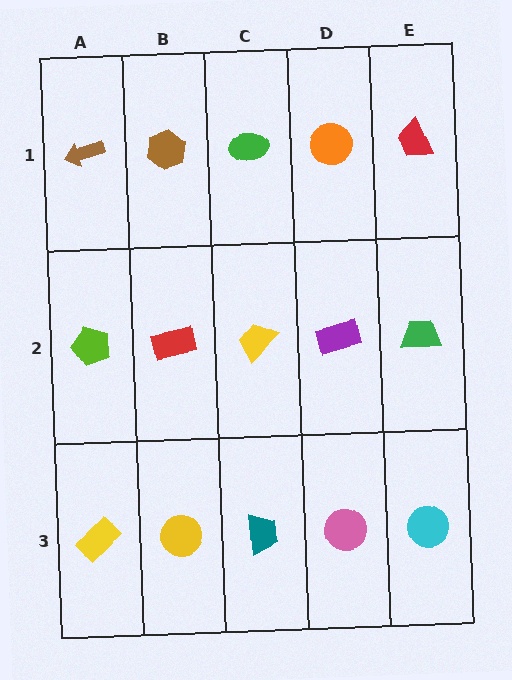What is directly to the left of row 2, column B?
A lime pentagon.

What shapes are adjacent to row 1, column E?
A green trapezoid (row 2, column E), an orange circle (row 1, column D).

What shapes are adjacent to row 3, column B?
A red rectangle (row 2, column B), a yellow rectangle (row 3, column A), a teal trapezoid (row 3, column C).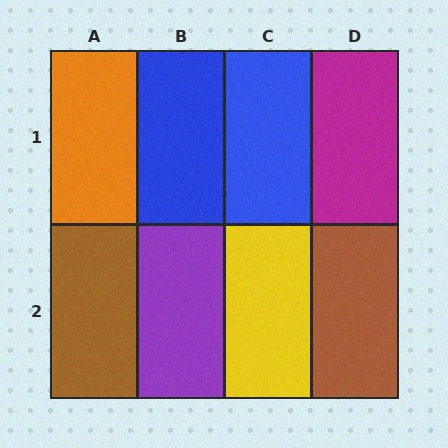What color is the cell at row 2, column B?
Purple.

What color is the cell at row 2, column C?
Yellow.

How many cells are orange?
1 cell is orange.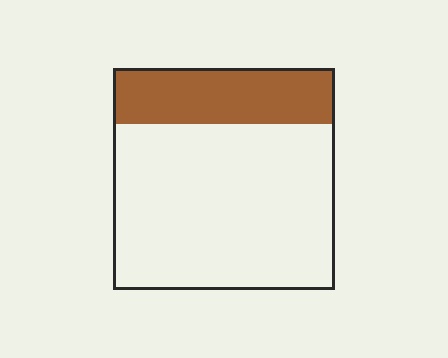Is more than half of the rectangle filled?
No.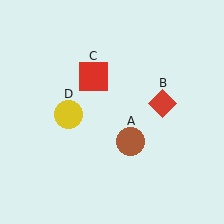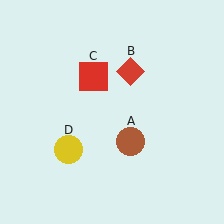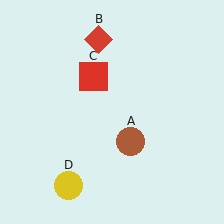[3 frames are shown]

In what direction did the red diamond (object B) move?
The red diamond (object B) moved up and to the left.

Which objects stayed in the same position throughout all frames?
Brown circle (object A) and red square (object C) remained stationary.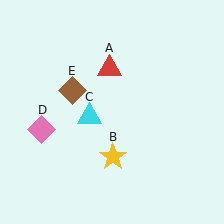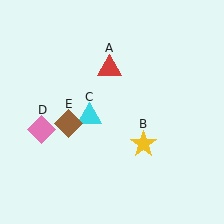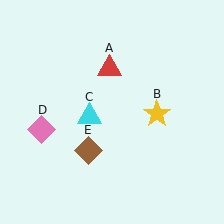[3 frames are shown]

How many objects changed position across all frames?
2 objects changed position: yellow star (object B), brown diamond (object E).